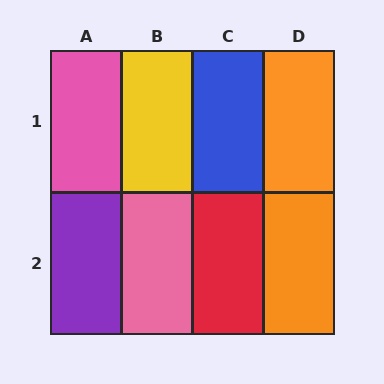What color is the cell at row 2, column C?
Red.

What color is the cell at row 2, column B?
Pink.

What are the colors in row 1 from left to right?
Pink, yellow, blue, orange.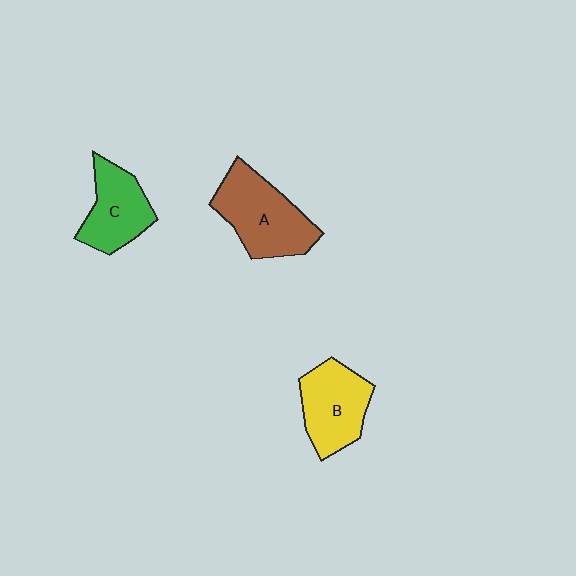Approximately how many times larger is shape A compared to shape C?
Approximately 1.4 times.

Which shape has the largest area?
Shape A (brown).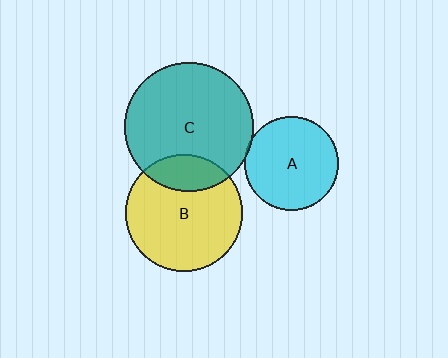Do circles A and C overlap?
Yes.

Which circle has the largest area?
Circle C (teal).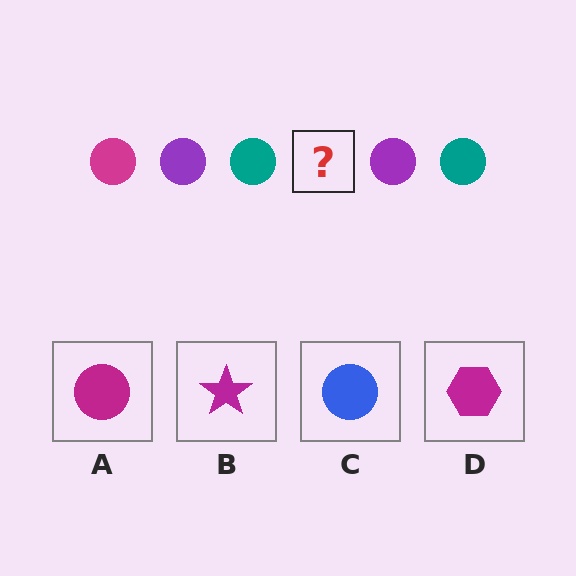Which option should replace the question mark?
Option A.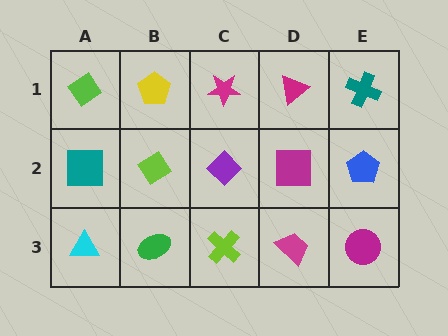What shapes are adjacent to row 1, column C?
A purple diamond (row 2, column C), a yellow pentagon (row 1, column B), a magenta triangle (row 1, column D).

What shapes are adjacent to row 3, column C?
A purple diamond (row 2, column C), a green ellipse (row 3, column B), a magenta trapezoid (row 3, column D).